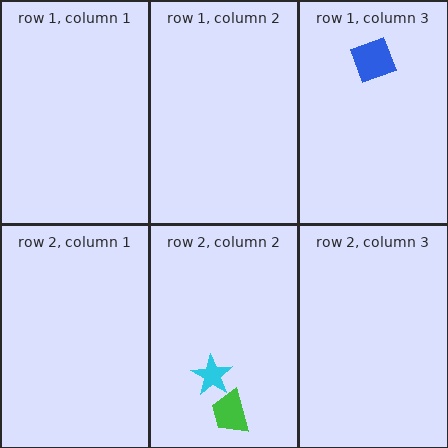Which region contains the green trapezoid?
The row 2, column 2 region.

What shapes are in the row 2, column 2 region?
The cyan star, the green trapezoid.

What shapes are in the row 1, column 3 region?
The blue diamond.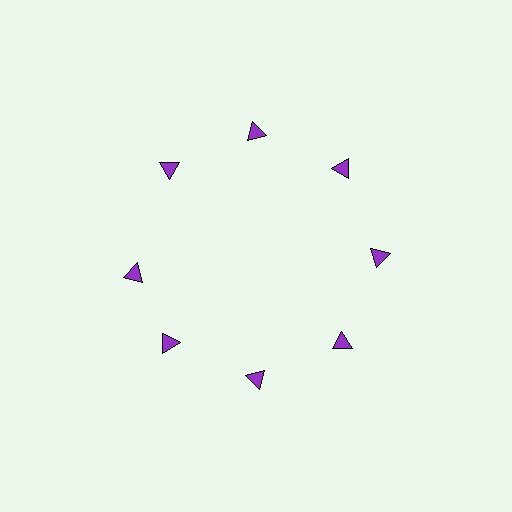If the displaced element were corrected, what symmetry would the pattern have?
It would have 8-fold rotational symmetry — the pattern would map onto itself every 45 degrees.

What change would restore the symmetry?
The symmetry would be restored by rotating it back into even spacing with its neighbors so that all 8 triangles sit at equal angles and equal distance from the center.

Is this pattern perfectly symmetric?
No. The 8 purple triangles are arranged in a ring, but one element near the 9 o'clock position is rotated out of alignment along the ring, breaking the 8-fold rotational symmetry.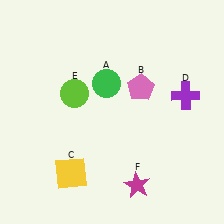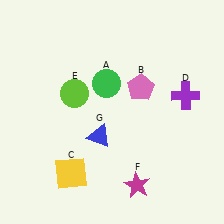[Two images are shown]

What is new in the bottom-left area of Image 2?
A blue triangle (G) was added in the bottom-left area of Image 2.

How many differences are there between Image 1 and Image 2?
There is 1 difference between the two images.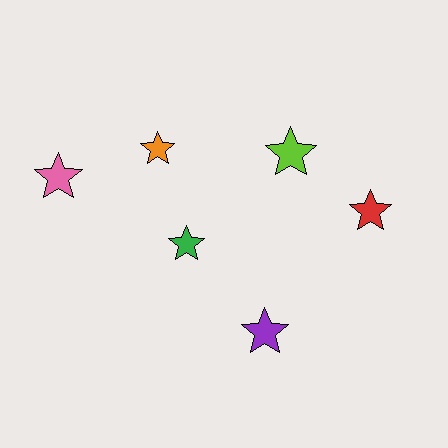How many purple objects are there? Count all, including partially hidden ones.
There is 1 purple object.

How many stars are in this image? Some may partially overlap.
There are 6 stars.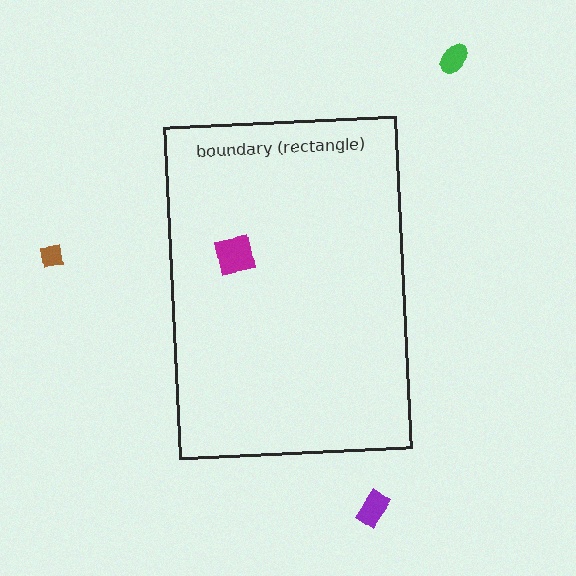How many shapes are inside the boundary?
1 inside, 3 outside.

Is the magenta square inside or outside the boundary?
Inside.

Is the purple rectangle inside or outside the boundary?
Outside.